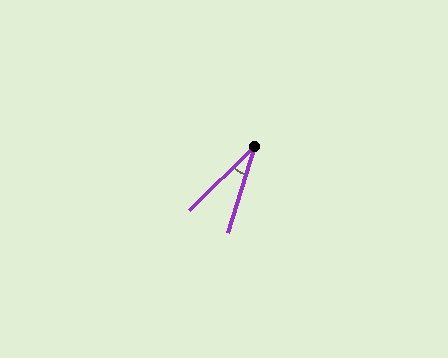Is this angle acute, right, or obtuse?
It is acute.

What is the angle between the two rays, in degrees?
Approximately 28 degrees.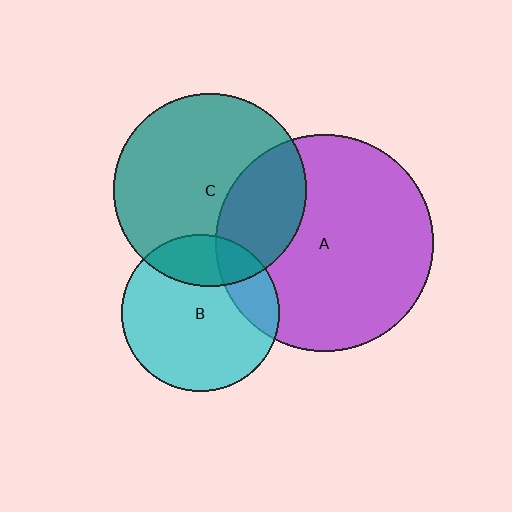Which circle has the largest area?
Circle A (purple).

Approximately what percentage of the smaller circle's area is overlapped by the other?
Approximately 25%.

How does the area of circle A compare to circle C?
Approximately 1.3 times.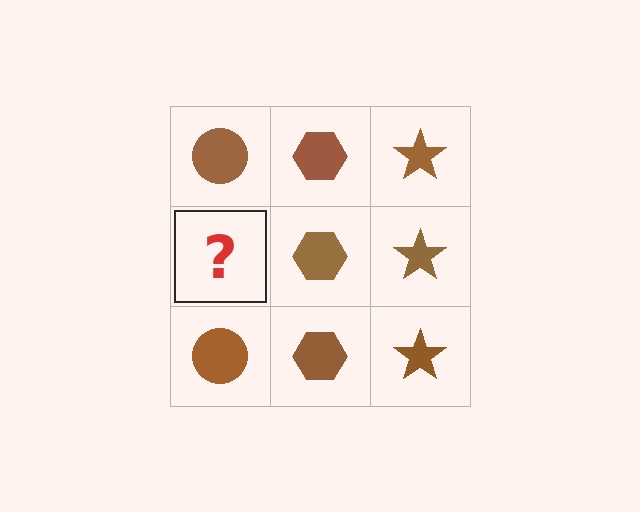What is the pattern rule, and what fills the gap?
The rule is that each column has a consistent shape. The gap should be filled with a brown circle.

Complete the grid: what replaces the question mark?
The question mark should be replaced with a brown circle.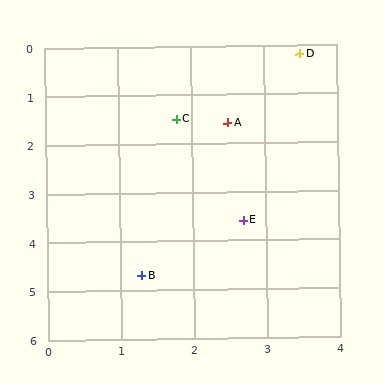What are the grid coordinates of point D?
Point D is at approximately (3.5, 0.2).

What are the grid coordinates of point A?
Point A is at approximately (2.5, 1.6).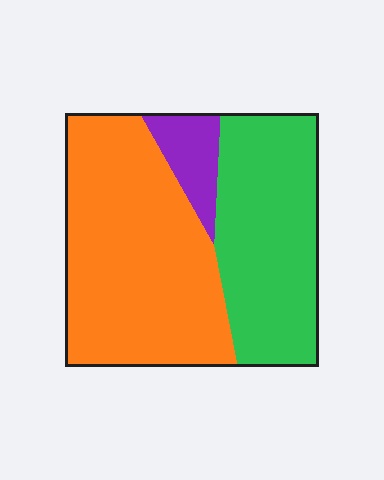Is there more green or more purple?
Green.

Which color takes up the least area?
Purple, at roughly 10%.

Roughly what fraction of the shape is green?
Green takes up about three eighths (3/8) of the shape.